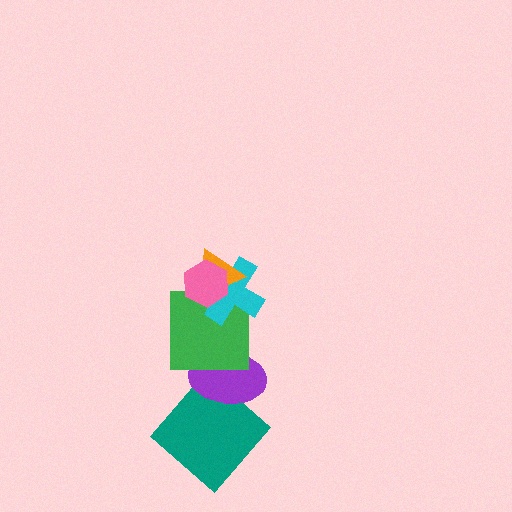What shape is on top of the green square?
The cyan cross is on top of the green square.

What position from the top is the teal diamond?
The teal diamond is 6th from the top.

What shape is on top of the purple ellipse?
The green square is on top of the purple ellipse.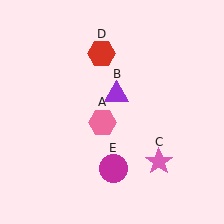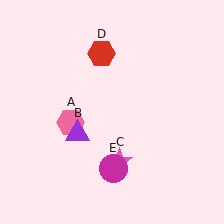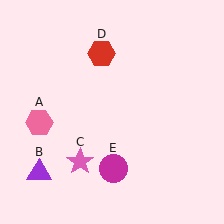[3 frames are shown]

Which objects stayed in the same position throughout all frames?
Red hexagon (object D) and magenta circle (object E) remained stationary.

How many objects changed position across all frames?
3 objects changed position: pink hexagon (object A), purple triangle (object B), pink star (object C).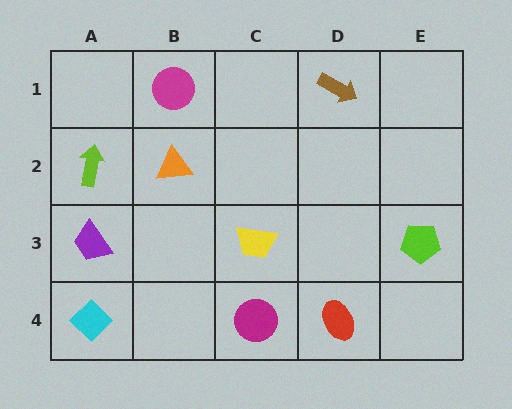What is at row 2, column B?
An orange triangle.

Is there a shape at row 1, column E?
No, that cell is empty.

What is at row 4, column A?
A cyan diamond.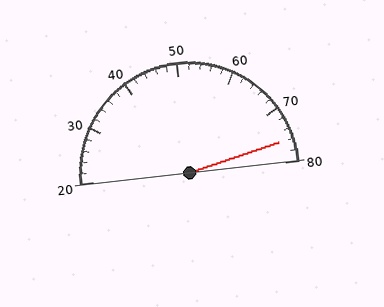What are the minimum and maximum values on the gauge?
The gauge ranges from 20 to 80.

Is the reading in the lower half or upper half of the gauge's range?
The reading is in the upper half of the range (20 to 80).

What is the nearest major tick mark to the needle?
The nearest major tick mark is 80.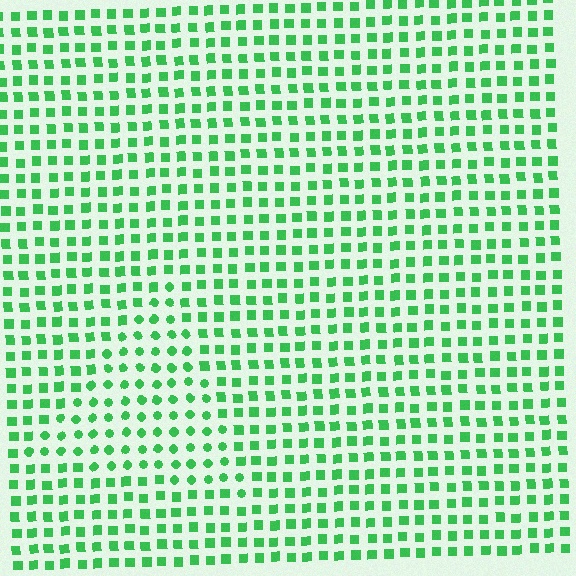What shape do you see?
I see a triangle.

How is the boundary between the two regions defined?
The boundary is defined by a change in element shape: circles inside vs. squares outside. All elements share the same color and spacing.